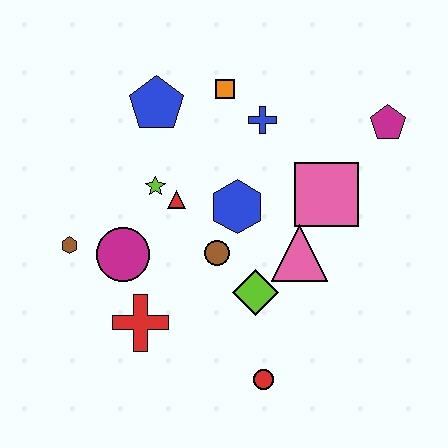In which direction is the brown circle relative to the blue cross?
The brown circle is below the blue cross.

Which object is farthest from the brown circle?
The magenta pentagon is farthest from the brown circle.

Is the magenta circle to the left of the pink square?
Yes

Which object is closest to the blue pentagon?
The orange square is closest to the blue pentagon.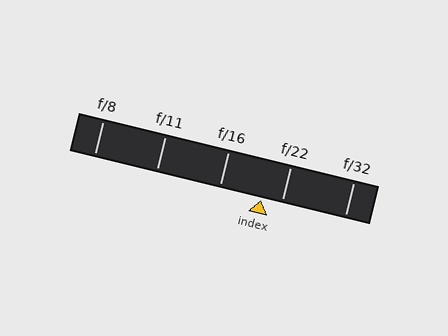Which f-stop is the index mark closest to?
The index mark is closest to f/22.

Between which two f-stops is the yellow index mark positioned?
The index mark is between f/16 and f/22.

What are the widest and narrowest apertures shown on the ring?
The widest aperture shown is f/8 and the narrowest is f/32.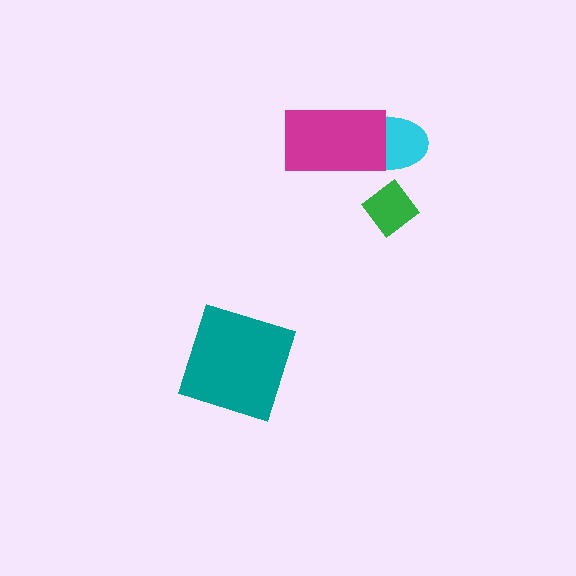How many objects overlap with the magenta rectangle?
1 object overlaps with the magenta rectangle.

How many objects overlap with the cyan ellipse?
1 object overlaps with the cyan ellipse.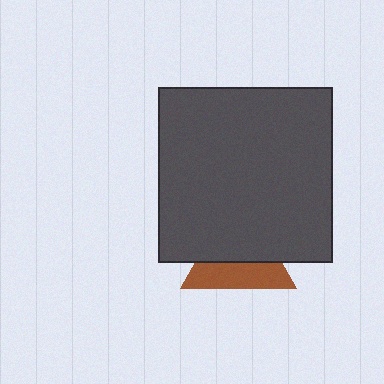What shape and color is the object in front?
The object in front is a dark gray square.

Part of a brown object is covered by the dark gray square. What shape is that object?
It is a triangle.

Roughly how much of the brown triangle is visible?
A small part of it is visible (roughly 44%).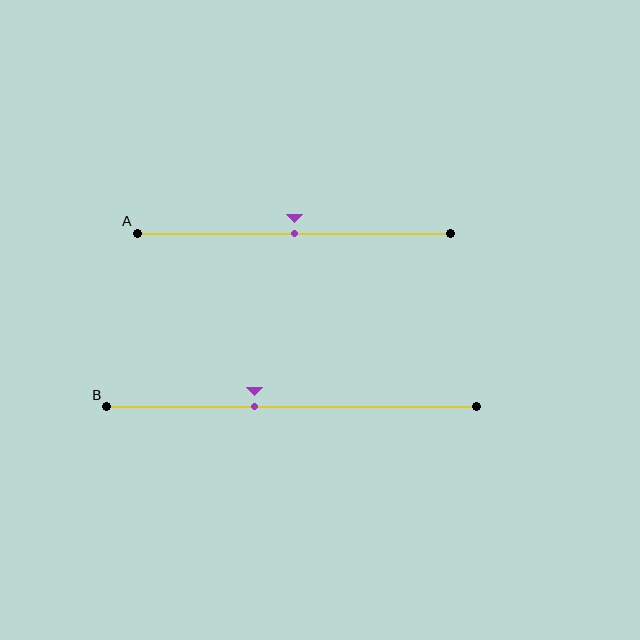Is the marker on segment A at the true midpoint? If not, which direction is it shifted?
Yes, the marker on segment A is at the true midpoint.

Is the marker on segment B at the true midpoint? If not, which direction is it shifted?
No, the marker on segment B is shifted to the left by about 10% of the segment length.